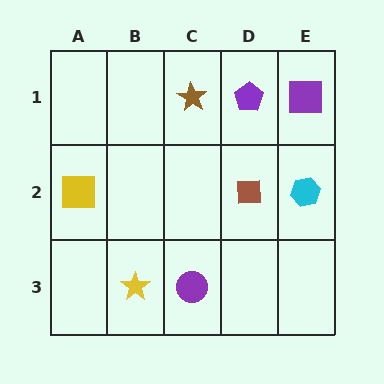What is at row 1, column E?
A purple square.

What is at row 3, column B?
A yellow star.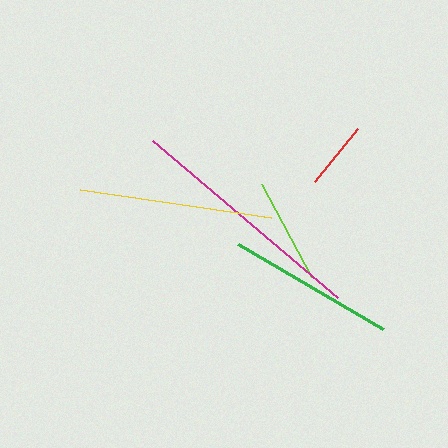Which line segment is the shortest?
The red line is the shortest at approximately 68 pixels.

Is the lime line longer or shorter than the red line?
The lime line is longer than the red line.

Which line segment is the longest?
The magenta line is the longest at approximately 242 pixels.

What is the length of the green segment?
The green segment is approximately 167 pixels long.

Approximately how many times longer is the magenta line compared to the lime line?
The magenta line is approximately 2.3 times the length of the lime line.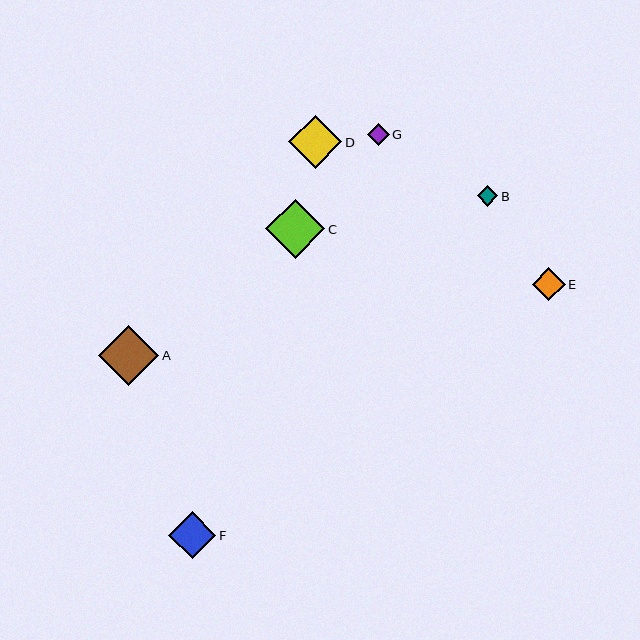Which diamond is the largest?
Diamond A is the largest with a size of approximately 60 pixels.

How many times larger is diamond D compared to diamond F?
Diamond D is approximately 1.1 times the size of diamond F.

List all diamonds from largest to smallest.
From largest to smallest: A, C, D, F, E, G, B.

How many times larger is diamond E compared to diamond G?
Diamond E is approximately 1.5 times the size of diamond G.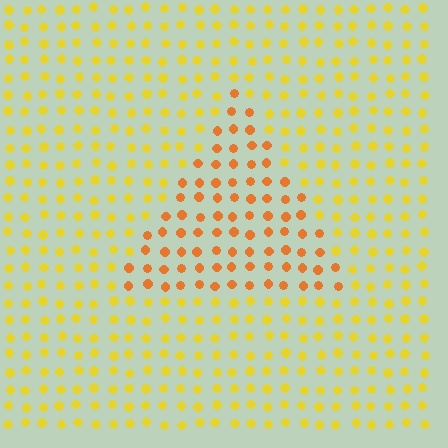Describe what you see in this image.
The image is filled with small yellow elements in a uniform arrangement. A triangle-shaped region is visible where the elements are tinted to a slightly different hue, forming a subtle color boundary.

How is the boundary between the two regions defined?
The boundary is defined purely by a slight shift in hue (about 30 degrees). Spacing, size, and orientation are identical on both sides.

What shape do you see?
I see a triangle.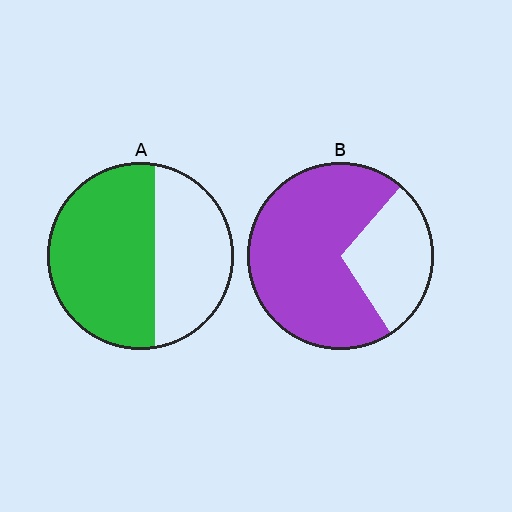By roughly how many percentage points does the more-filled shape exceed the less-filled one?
By roughly 10 percentage points (B over A).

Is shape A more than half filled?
Yes.